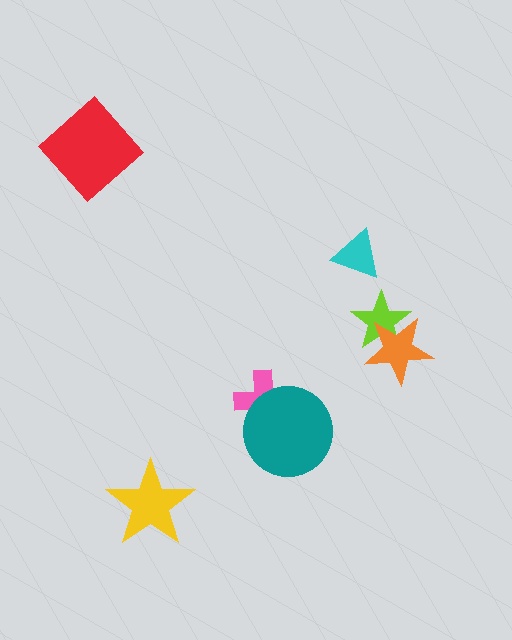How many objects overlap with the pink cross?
1 object overlaps with the pink cross.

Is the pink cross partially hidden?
Yes, it is partially covered by another shape.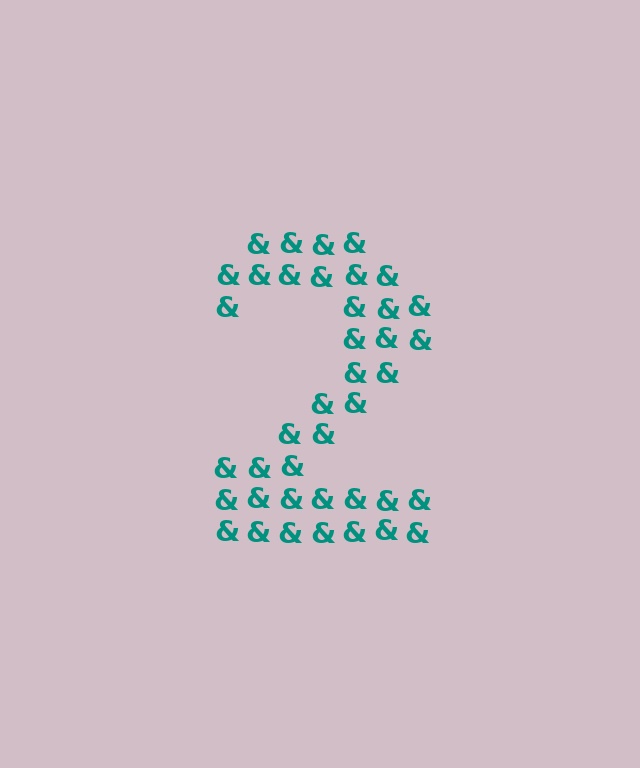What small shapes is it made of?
It is made of small ampersands.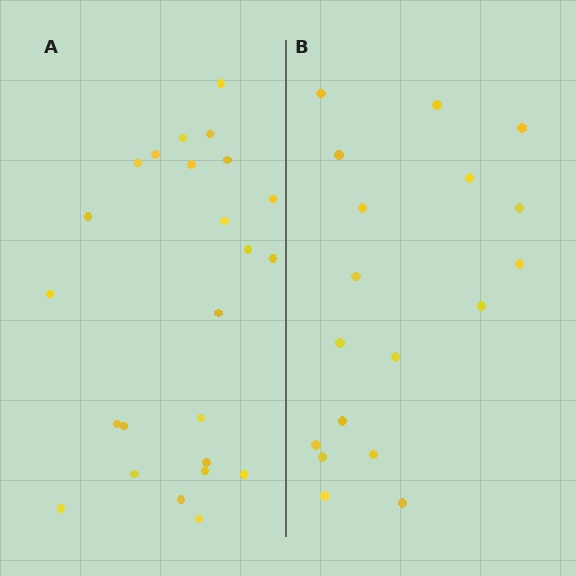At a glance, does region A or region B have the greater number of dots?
Region A (the left region) has more dots.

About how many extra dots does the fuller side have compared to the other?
Region A has about 6 more dots than region B.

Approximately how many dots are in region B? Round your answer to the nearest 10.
About 20 dots. (The exact count is 18, which rounds to 20.)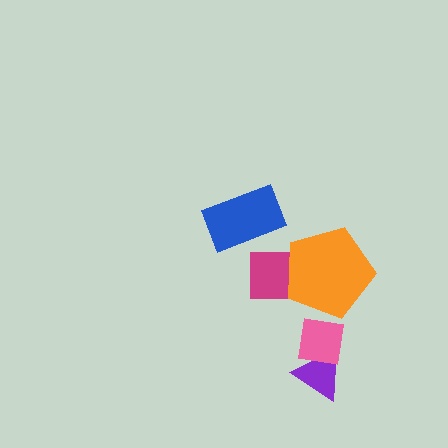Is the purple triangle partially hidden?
Yes, it is partially covered by another shape.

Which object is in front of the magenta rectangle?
The orange pentagon is in front of the magenta rectangle.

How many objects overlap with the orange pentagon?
1 object overlaps with the orange pentagon.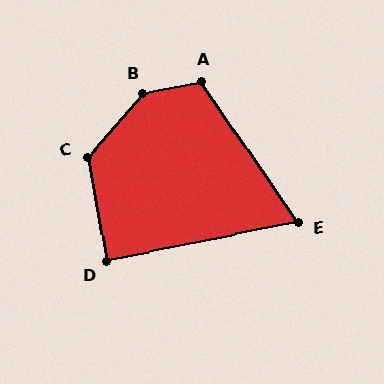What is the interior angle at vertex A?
Approximately 114 degrees (obtuse).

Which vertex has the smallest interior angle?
E, at approximately 67 degrees.